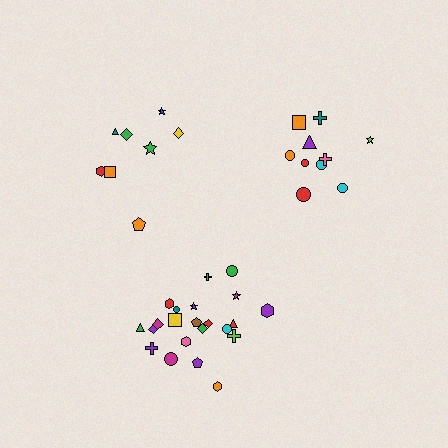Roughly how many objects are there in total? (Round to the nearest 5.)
Roughly 40 objects in total.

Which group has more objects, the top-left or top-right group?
The top-right group.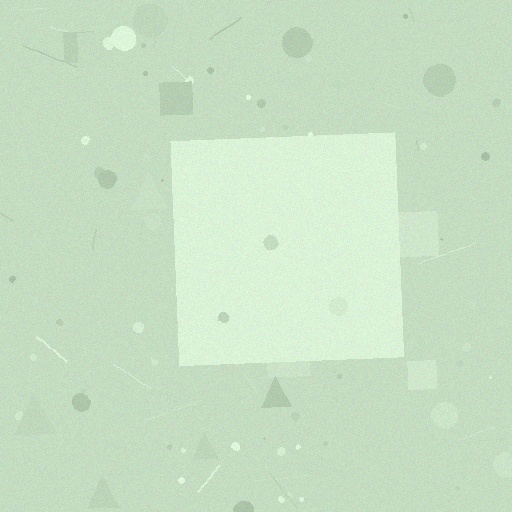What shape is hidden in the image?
A square is hidden in the image.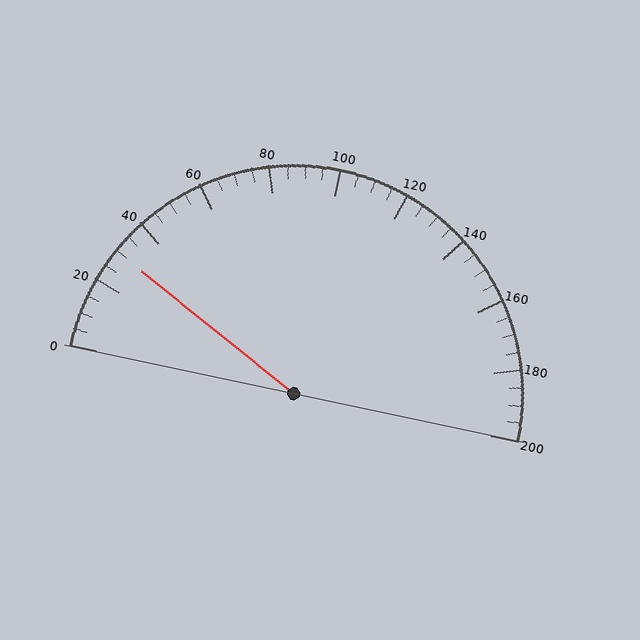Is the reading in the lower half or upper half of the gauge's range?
The reading is in the lower half of the range (0 to 200).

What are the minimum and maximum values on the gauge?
The gauge ranges from 0 to 200.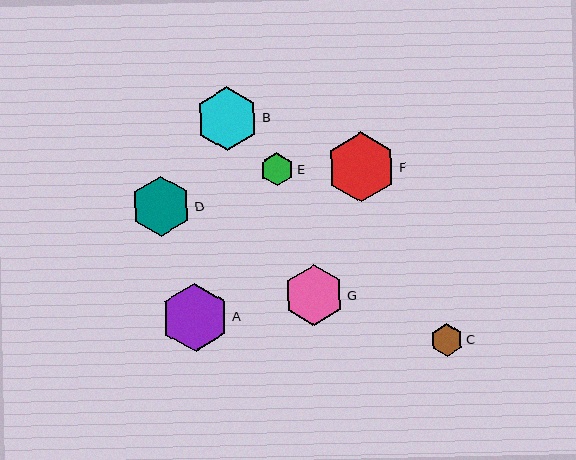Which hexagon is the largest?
Hexagon F is the largest with a size of approximately 70 pixels.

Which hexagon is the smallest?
Hexagon C is the smallest with a size of approximately 33 pixels.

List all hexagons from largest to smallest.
From largest to smallest: F, A, B, G, D, E, C.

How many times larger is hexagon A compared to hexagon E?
Hexagon A is approximately 2.1 times the size of hexagon E.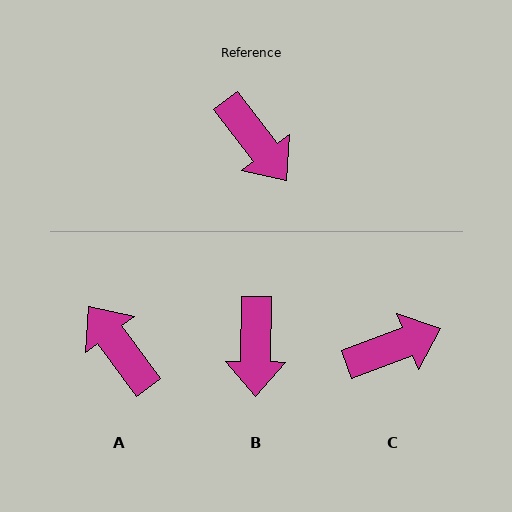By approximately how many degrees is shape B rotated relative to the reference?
Approximately 38 degrees clockwise.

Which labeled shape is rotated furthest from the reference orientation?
A, about 179 degrees away.